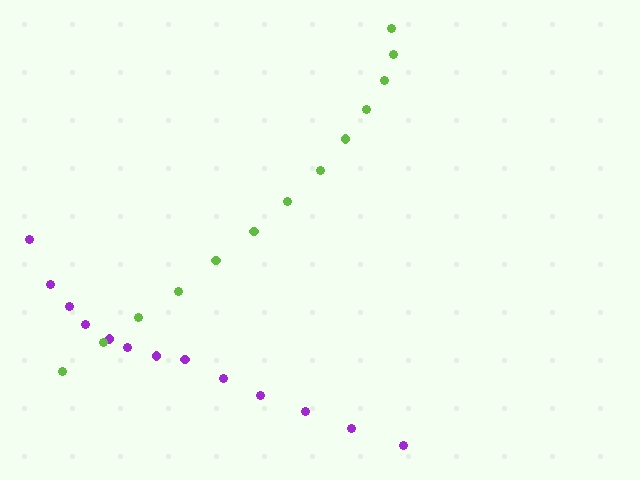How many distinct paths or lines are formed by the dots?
There are 2 distinct paths.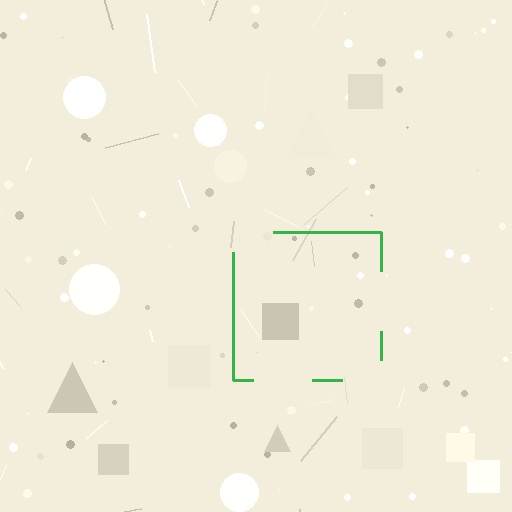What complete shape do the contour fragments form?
The contour fragments form a square.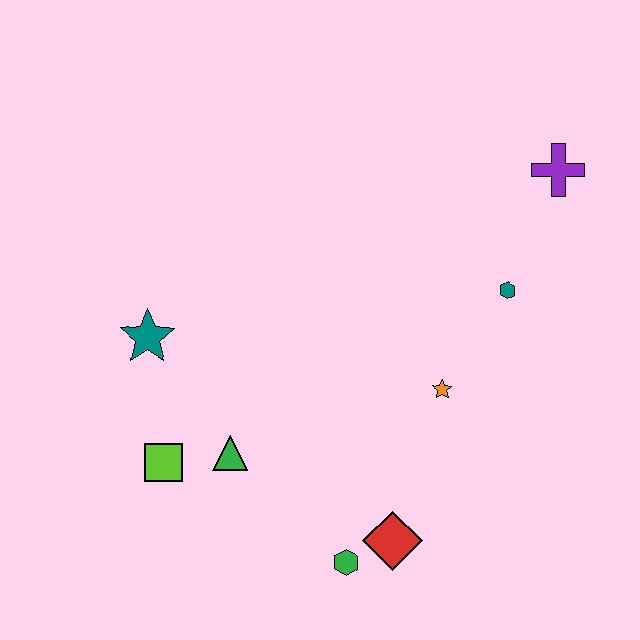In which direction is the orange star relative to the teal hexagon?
The orange star is below the teal hexagon.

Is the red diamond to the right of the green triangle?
Yes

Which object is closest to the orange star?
The teal hexagon is closest to the orange star.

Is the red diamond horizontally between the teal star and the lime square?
No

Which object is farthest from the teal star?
The purple cross is farthest from the teal star.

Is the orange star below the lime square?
No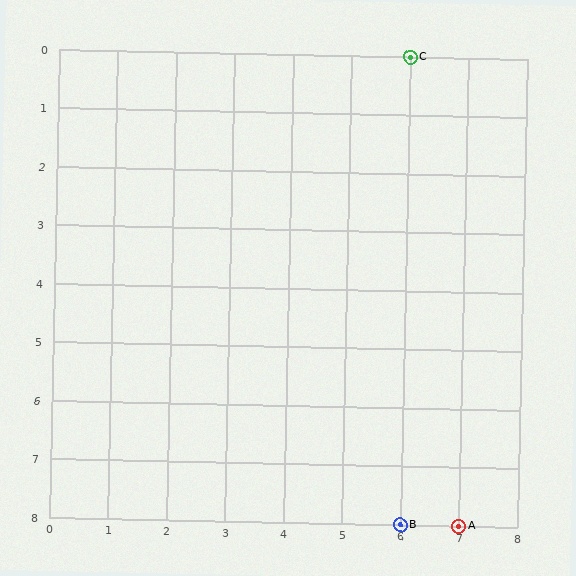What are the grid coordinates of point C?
Point C is at grid coordinates (6, 0).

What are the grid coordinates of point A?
Point A is at grid coordinates (7, 8).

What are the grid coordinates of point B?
Point B is at grid coordinates (6, 8).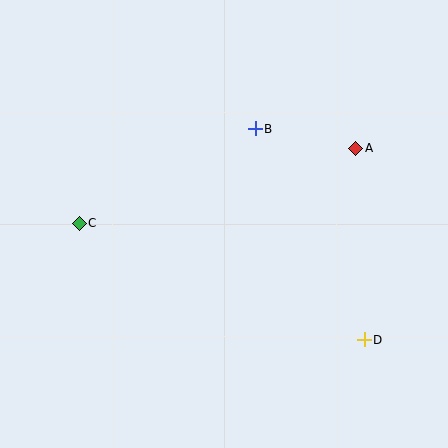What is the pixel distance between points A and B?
The distance between A and B is 102 pixels.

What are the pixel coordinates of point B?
Point B is at (255, 129).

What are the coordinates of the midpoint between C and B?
The midpoint between C and B is at (167, 176).